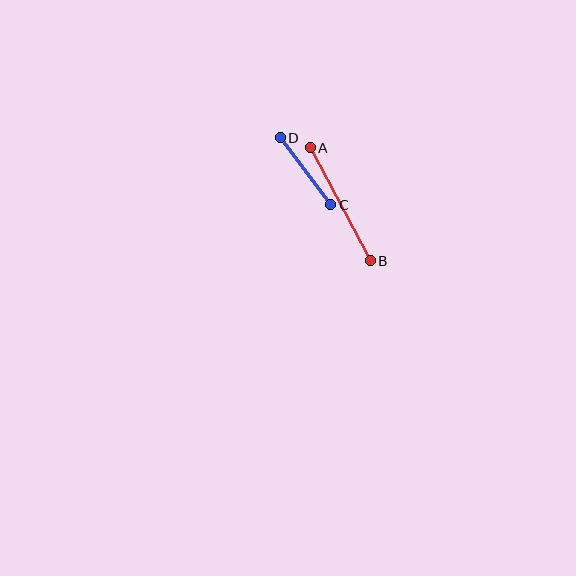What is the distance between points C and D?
The distance is approximately 84 pixels.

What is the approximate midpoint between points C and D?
The midpoint is at approximately (305, 171) pixels.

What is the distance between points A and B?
The distance is approximately 128 pixels.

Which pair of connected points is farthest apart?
Points A and B are farthest apart.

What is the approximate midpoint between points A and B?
The midpoint is at approximately (340, 204) pixels.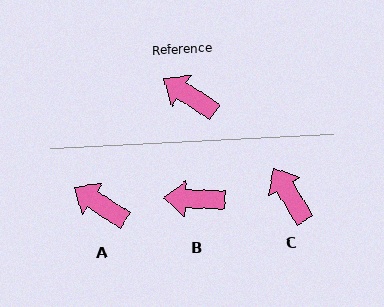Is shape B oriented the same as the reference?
No, it is off by about 30 degrees.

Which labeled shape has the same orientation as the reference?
A.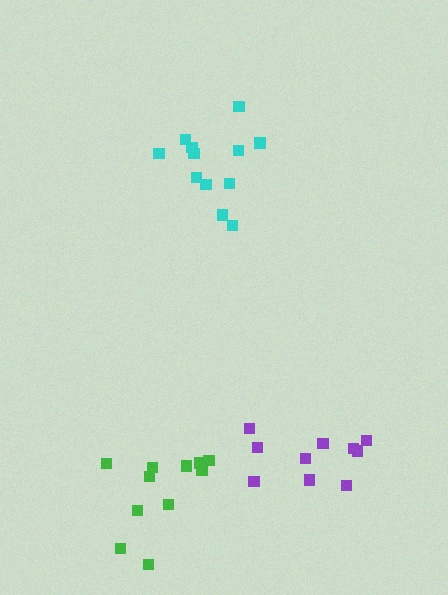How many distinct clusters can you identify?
There are 3 distinct clusters.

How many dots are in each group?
Group 1: 12 dots, Group 2: 10 dots, Group 3: 11 dots (33 total).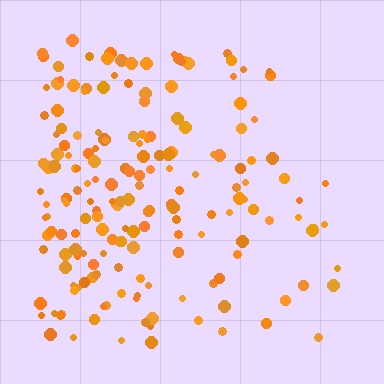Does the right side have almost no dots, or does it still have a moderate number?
Still a moderate number, just noticeably fewer than the left.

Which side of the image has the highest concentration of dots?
The left.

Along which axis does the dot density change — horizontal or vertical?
Horizontal.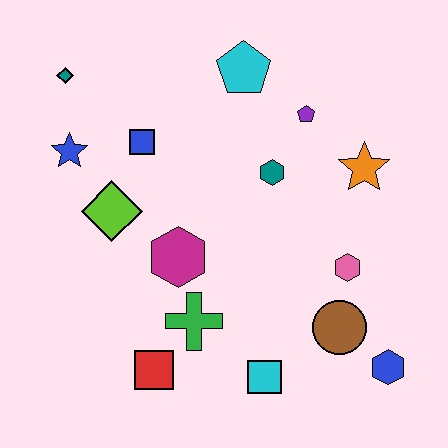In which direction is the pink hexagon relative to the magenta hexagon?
The pink hexagon is to the right of the magenta hexagon.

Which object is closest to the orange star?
The purple pentagon is closest to the orange star.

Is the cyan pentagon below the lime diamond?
No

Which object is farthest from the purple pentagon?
The red square is farthest from the purple pentagon.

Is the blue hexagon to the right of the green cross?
Yes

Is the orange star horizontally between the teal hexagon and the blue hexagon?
Yes